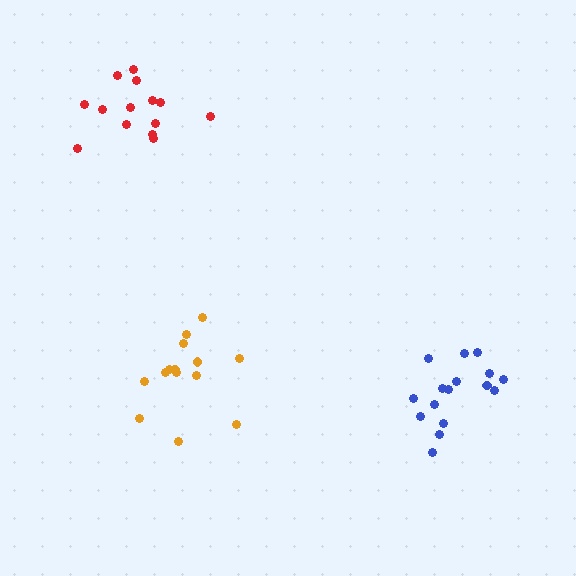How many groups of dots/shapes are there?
There are 3 groups.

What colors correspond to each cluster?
The clusters are colored: red, blue, orange.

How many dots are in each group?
Group 1: 14 dots, Group 2: 16 dots, Group 3: 14 dots (44 total).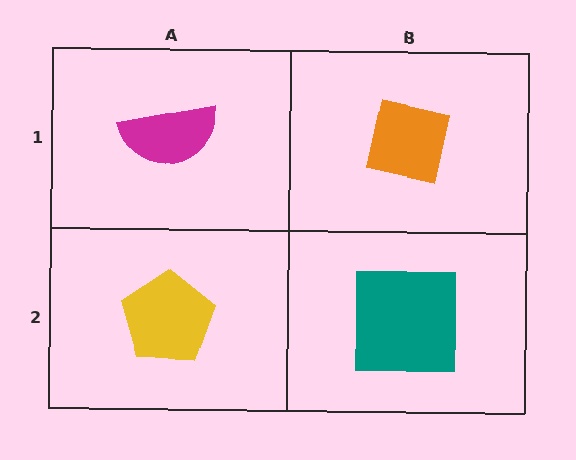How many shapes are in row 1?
2 shapes.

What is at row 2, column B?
A teal square.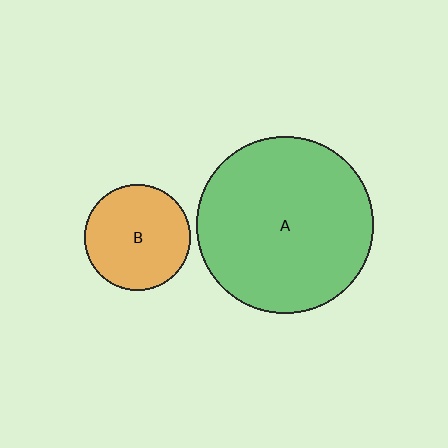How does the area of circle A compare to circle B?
Approximately 2.8 times.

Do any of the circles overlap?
No, none of the circles overlap.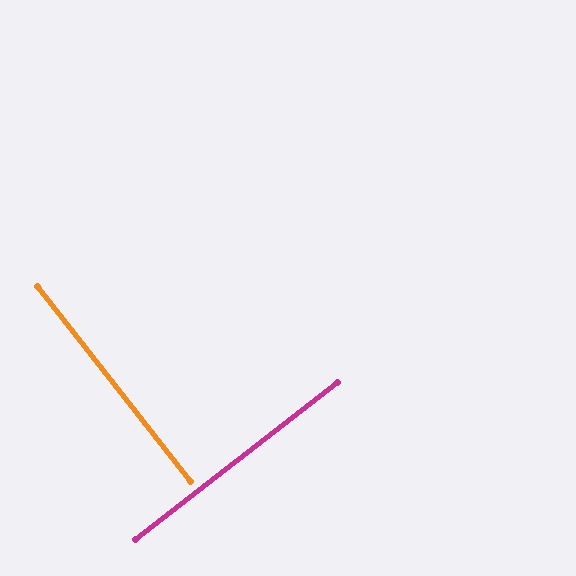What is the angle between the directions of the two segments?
Approximately 90 degrees.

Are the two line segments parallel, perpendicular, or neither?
Perpendicular — they meet at approximately 90°.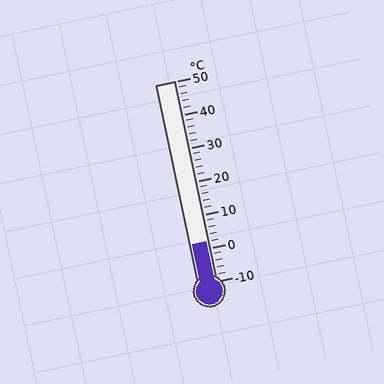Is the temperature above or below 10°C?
The temperature is below 10°C.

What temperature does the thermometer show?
The thermometer shows approximately 2°C.